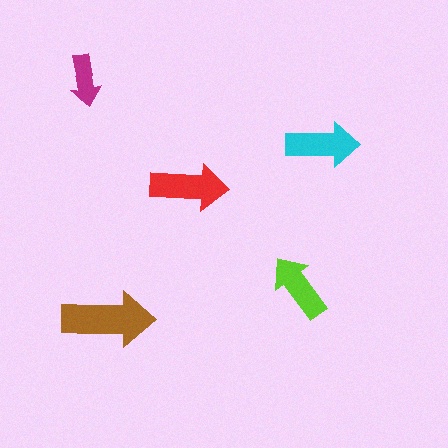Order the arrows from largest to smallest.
the brown one, the red one, the cyan one, the lime one, the magenta one.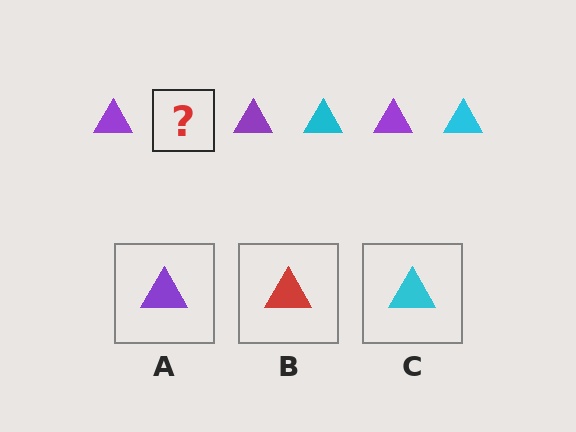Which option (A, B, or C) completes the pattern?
C.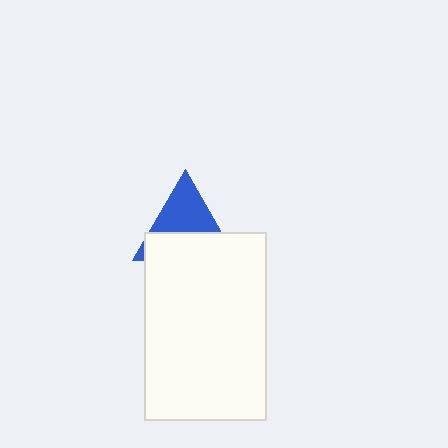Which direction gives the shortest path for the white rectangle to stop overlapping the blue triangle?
Moving down gives the shortest separation.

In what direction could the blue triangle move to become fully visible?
The blue triangle could move up. That would shift it out from behind the white rectangle entirely.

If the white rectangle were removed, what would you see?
You would see the complete blue triangle.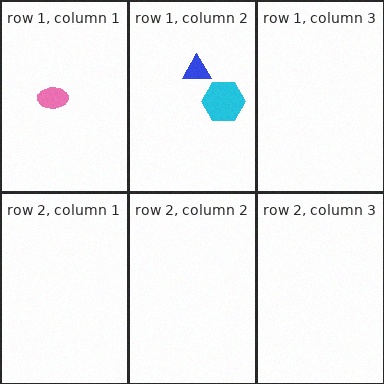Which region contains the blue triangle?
The row 1, column 2 region.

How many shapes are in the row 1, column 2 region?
2.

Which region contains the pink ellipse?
The row 1, column 1 region.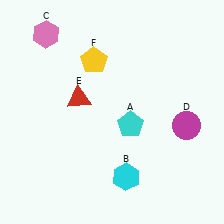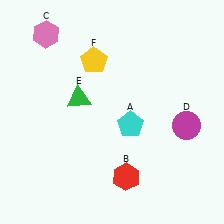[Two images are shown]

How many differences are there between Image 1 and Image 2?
There are 2 differences between the two images.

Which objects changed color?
B changed from cyan to red. E changed from red to green.